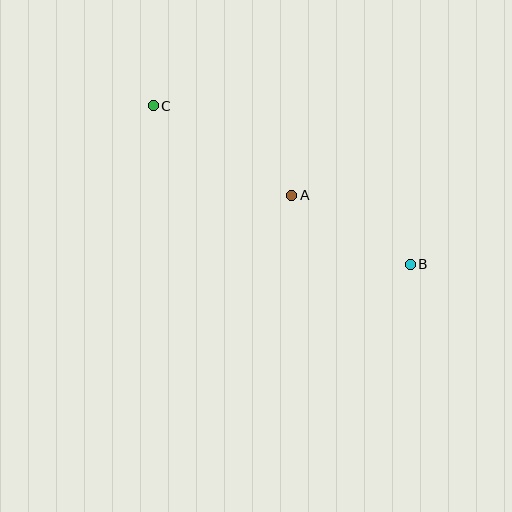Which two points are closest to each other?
Points A and B are closest to each other.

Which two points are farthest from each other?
Points B and C are farthest from each other.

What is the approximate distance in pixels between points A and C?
The distance between A and C is approximately 165 pixels.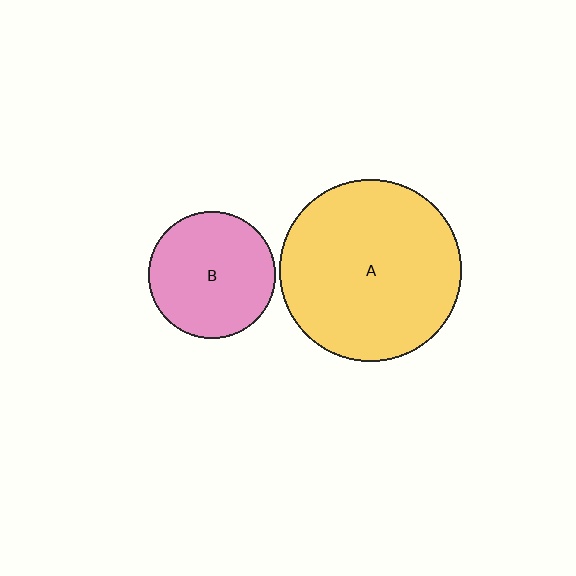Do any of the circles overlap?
No, none of the circles overlap.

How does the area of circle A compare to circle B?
Approximately 2.1 times.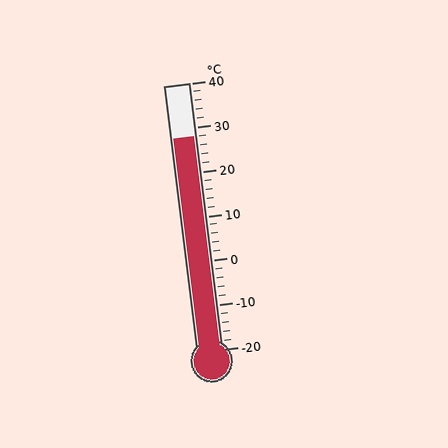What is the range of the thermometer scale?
The thermometer scale ranges from -20°C to 40°C.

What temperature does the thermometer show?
The thermometer shows approximately 28°C.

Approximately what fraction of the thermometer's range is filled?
The thermometer is filled to approximately 80% of its range.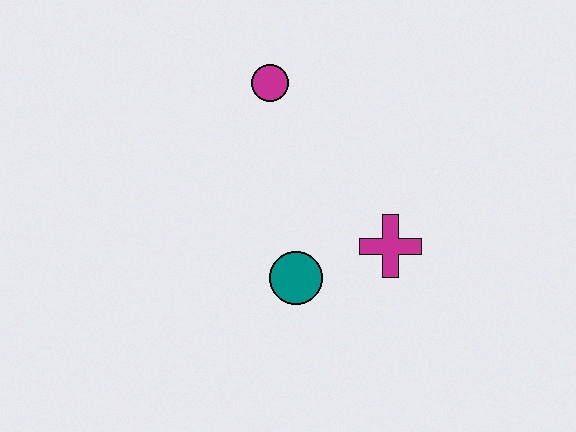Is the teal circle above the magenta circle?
No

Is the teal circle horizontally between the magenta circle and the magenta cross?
Yes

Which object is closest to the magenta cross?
The teal circle is closest to the magenta cross.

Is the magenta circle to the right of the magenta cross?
No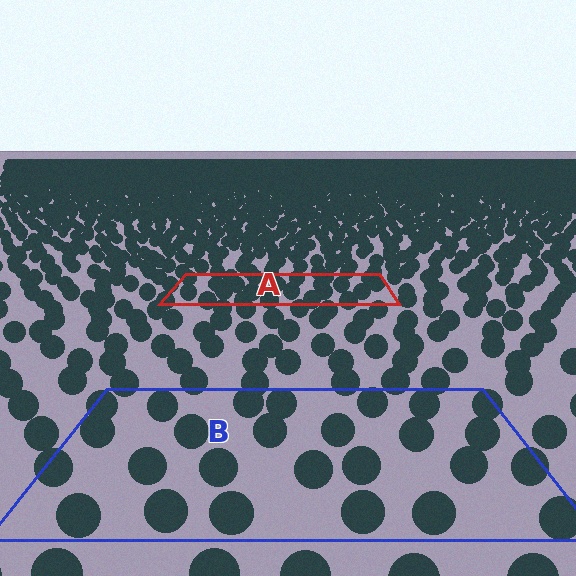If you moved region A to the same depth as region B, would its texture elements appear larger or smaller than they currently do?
They would appear larger. At a closer depth, the same texture elements are projected at a bigger on-screen size.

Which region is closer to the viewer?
Region B is closer. The texture elements there are larger and more spread out.